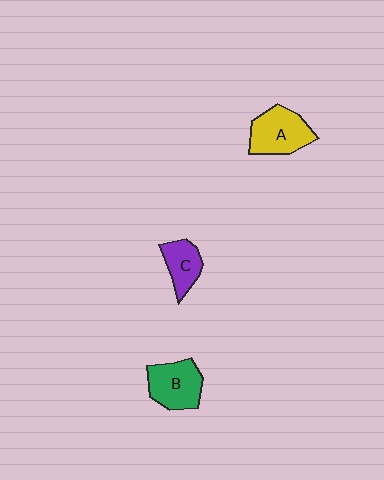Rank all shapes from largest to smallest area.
From largest to smallest: A (yellow), B (green), C (purple).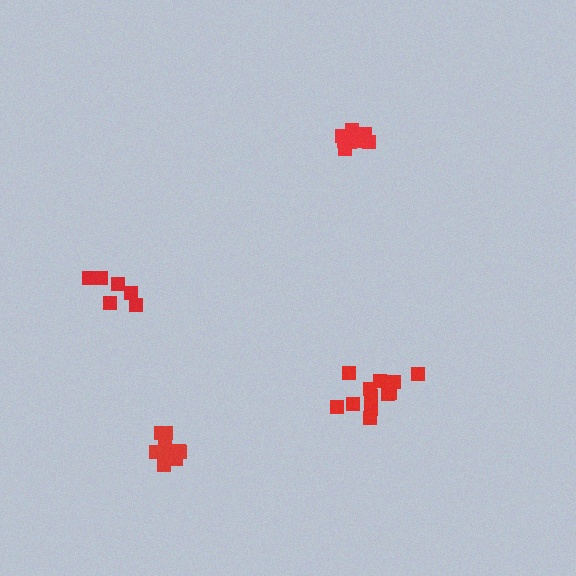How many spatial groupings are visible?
There are 4 spatial groupings.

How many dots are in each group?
Group 1: 10 dots, Group 2: 8 dots, Group 3: 12 dots, Group 4: 6 dots (36 total).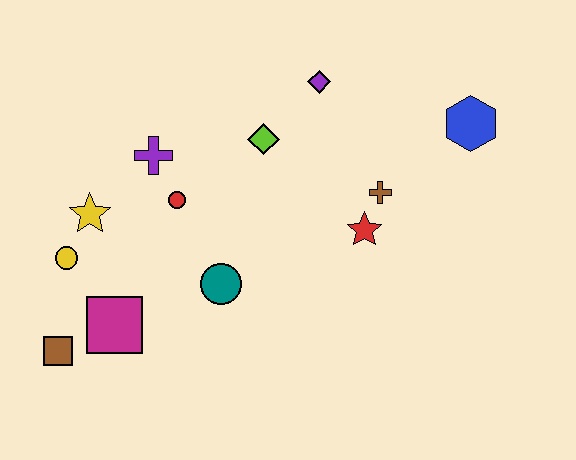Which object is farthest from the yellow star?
The blue hexagon is farthest from the yellow star.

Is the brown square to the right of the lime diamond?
No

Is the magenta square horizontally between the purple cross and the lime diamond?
No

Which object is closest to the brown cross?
The red star is closest to the brown cross.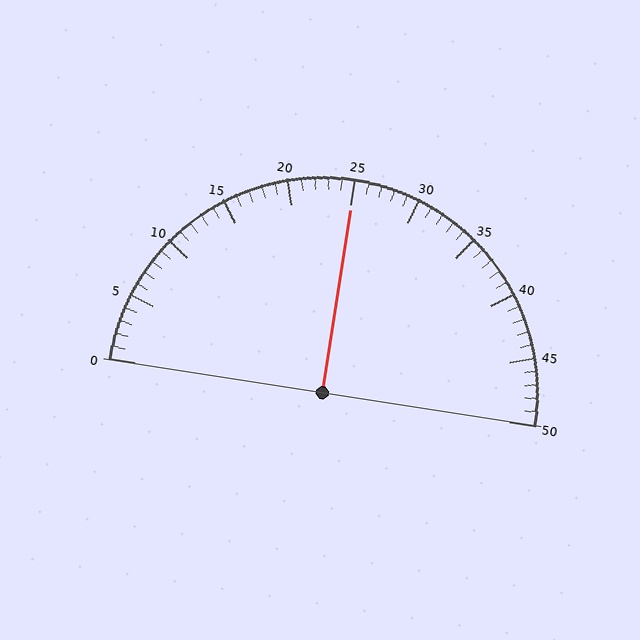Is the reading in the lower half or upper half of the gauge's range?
The reading is in the upper half of the range (0 to 50).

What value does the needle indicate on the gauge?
The needle indicates approximately 25.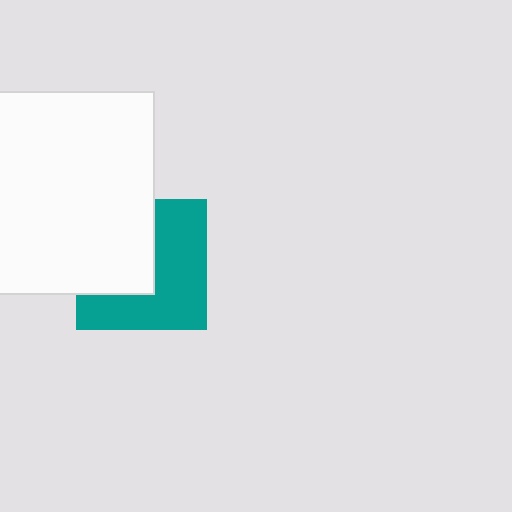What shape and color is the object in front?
The object in front is a white square.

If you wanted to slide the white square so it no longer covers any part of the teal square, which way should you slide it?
Slide it left — that is the most direct way to separate the two shapes.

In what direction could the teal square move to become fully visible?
The teal square could move right. That would shift it out from behind the white square entirely.